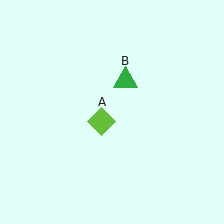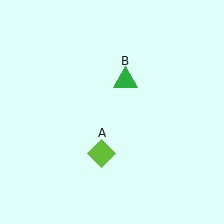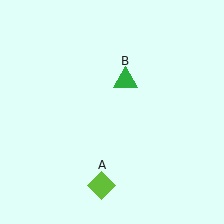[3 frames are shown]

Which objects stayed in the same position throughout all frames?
Green triangle (object B) remained stationary.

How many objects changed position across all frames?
1 object changed position: lime diamond (object A).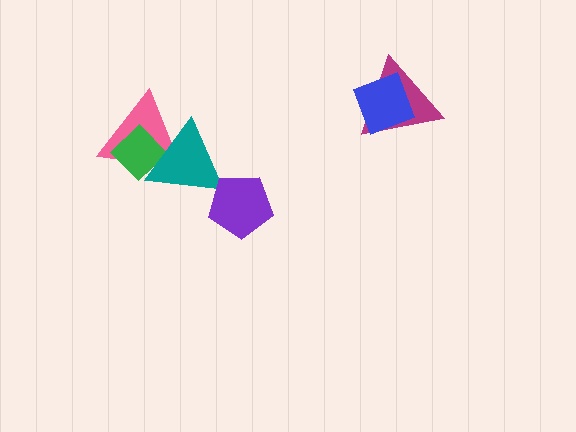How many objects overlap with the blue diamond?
1 object overlaps with the blue diamond.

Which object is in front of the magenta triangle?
The blue diamond is in front of the magenta triangle.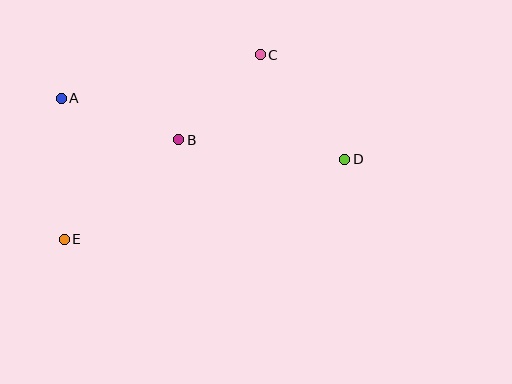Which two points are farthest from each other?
Points D and E are farthest from each other.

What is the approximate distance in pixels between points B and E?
The distance between B and E is approximately 152 pixels.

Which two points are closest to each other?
Points B and C are closest to each other.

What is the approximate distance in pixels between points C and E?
The distance between C and E is approximately 269 pixels.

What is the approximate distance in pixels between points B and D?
The distance between B and D is approximately 167 pixels.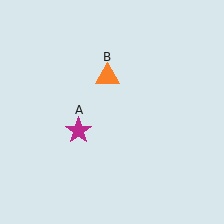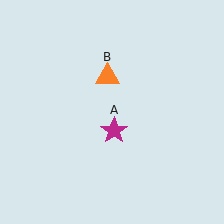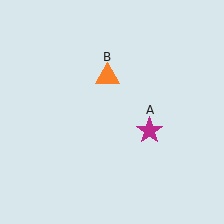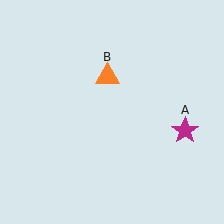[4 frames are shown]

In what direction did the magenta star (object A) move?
The magenta star (object A) moved right.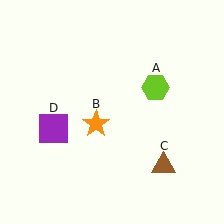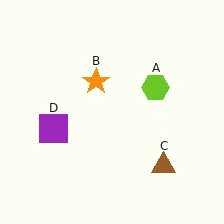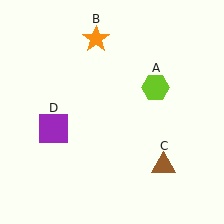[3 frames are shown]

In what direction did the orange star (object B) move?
The orange star (object B) moved up.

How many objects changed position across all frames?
1 object changed position: orange star (object B).